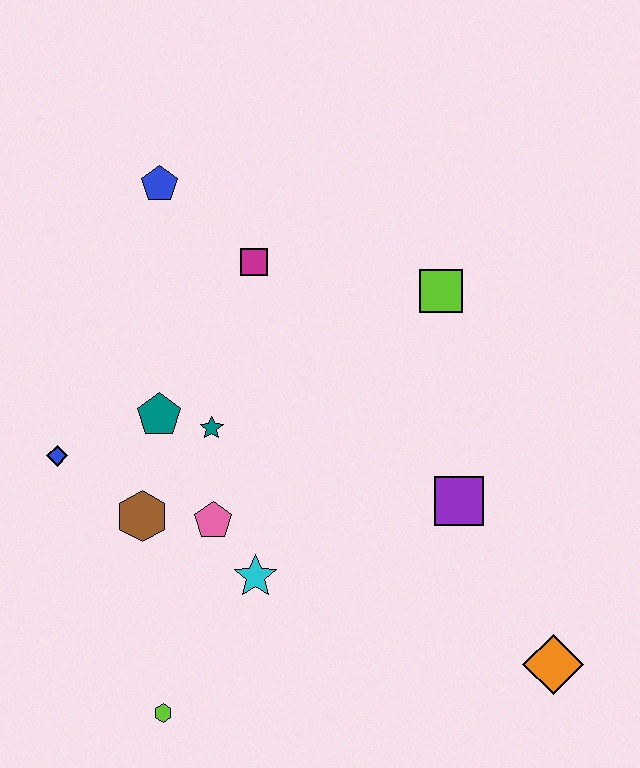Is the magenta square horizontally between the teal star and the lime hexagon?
No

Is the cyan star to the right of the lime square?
No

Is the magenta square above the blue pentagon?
No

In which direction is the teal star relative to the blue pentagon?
The teal star is below the blue pentagon.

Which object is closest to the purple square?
The orange diamond is closest to the purple square.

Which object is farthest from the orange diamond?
The blue pentagon is farthest from the orange diamond.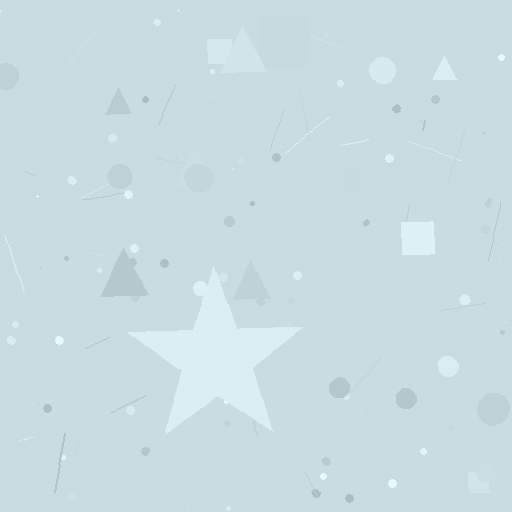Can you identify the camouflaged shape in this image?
The camouflaged shape is a star.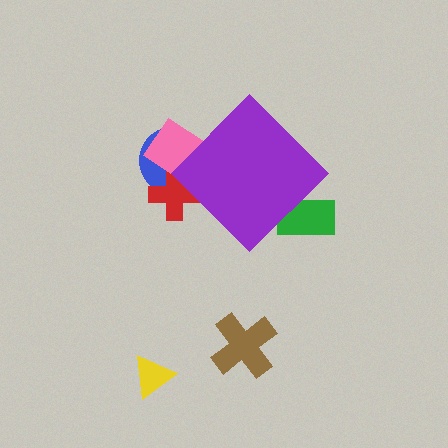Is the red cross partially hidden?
Yes, the red cross is partially hidden behind the purple diamond.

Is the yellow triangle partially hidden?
No, the yellow triangle is fully visible.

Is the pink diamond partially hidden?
Yes, the pink diamond is partially hidden behind the purple diamond.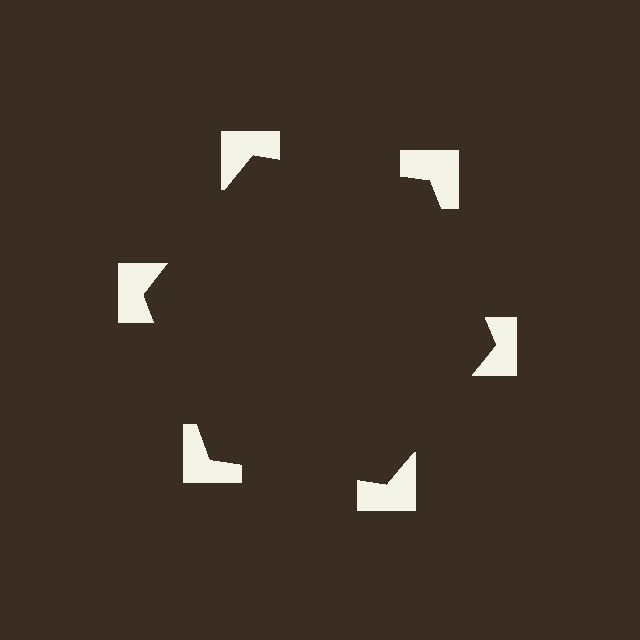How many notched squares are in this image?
There are 6 — one at each vertex of the illusory hexagon.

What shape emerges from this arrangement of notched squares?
An illusory hexagon — its edges are inferred from the aligned wedge cuts in the notched squares, not physically drawn.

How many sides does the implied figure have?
6 sides.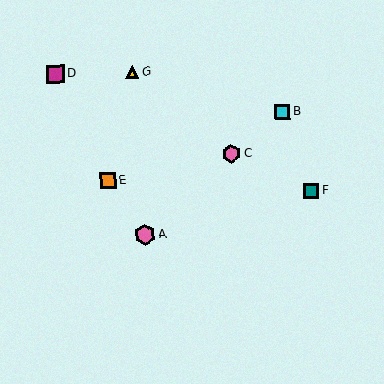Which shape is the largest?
The pink hexagon (labeled A) is the largest.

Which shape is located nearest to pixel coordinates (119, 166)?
The orange square (labeled E) at (108, 180) is nearest to that location.